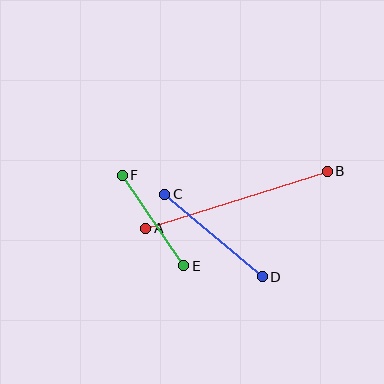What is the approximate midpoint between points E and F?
The midpoint is at approximately (153, 220) pixels.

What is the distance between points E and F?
The distance is approximately 109 pixels.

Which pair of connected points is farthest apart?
Points A and B are farthest apart.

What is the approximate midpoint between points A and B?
The midpoint is at approximately (237, 200) pixels.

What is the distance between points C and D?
The distance is approximately 127 pixels.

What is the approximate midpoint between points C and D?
The midpoint is at approximately (213, 235) pixels.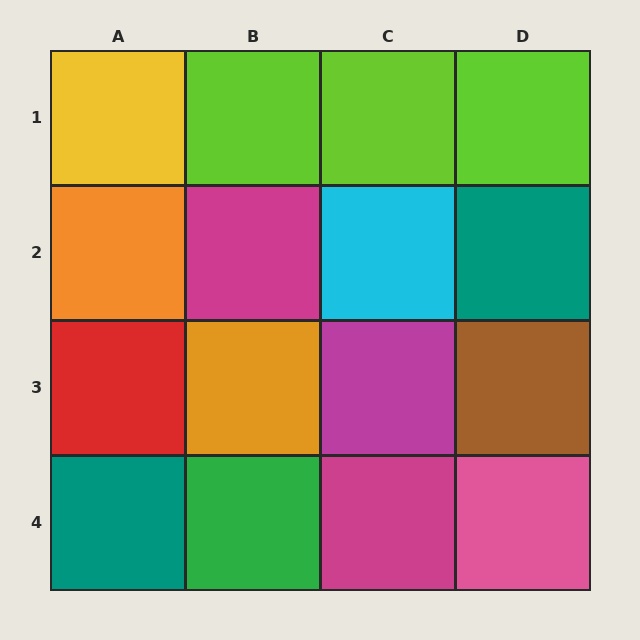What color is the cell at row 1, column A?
Yellow.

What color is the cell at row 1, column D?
Lime.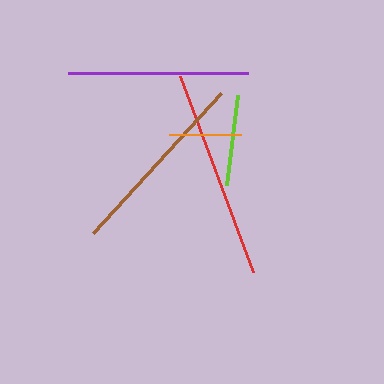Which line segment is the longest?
The red line is the longest at approximately 209 pixels.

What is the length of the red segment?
The red segment is approximately 209 pixels long.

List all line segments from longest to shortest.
From longest to shortest: red, brown, purple, lime, orange.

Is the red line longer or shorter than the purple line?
The red line is longer than the purple line.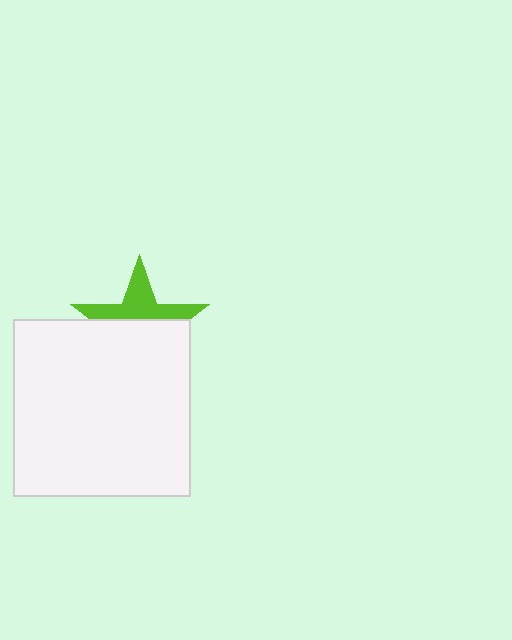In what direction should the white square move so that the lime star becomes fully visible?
The white square should move down. That is the shortest direction to clear the overlap and leave the lime star fully visible.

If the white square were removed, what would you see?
You would see the complete lime star.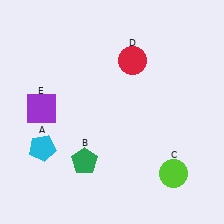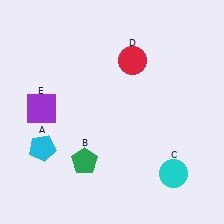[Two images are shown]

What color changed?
The circle (C) changed from lime in Image 1 to cyan in Image 2.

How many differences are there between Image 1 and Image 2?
There is 1 difference between the two images.